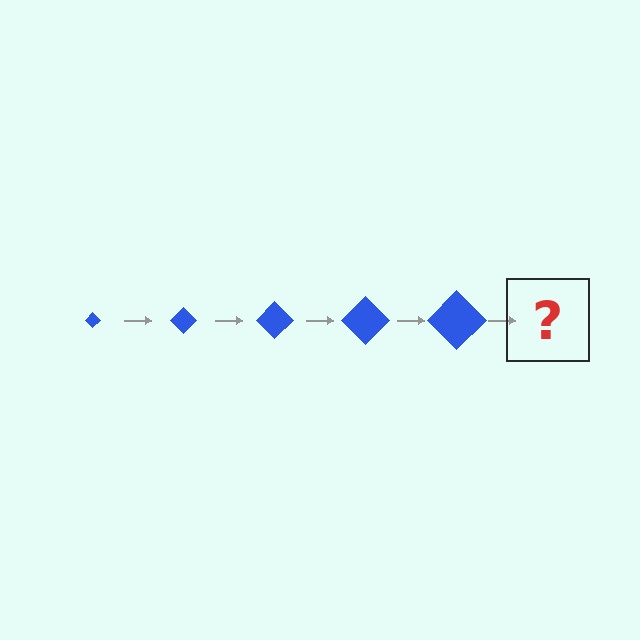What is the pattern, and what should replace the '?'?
The pattern is that the diamond gets progressively larger each step. The '?' should be a blue diamond, larger than the previous one.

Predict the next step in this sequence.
The next step is a blue diamond, larger than the previous one.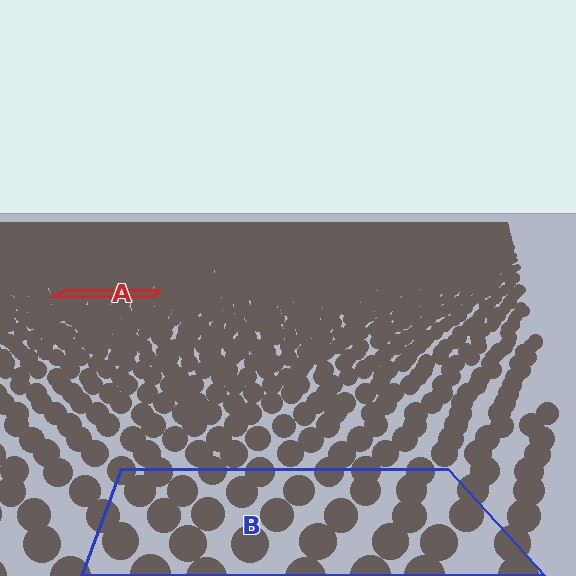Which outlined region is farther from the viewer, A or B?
Region A is farther from the viewer — the texture elements inside it appear smaller and more densely packed.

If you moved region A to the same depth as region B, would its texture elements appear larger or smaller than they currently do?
They would appear larger. At a closer depth, the same texture elements are projected at a bigger on-screen size.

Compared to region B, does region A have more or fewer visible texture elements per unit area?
Region A has more texture elements per unit area — they are packed more densely because it is farther away.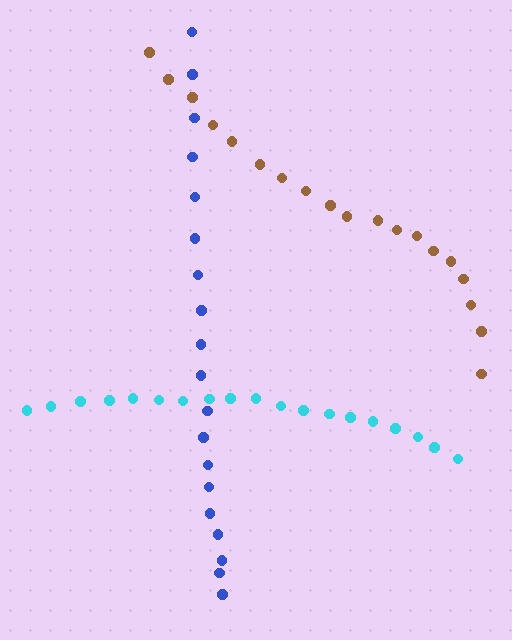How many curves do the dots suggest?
There are 3 distinct paths.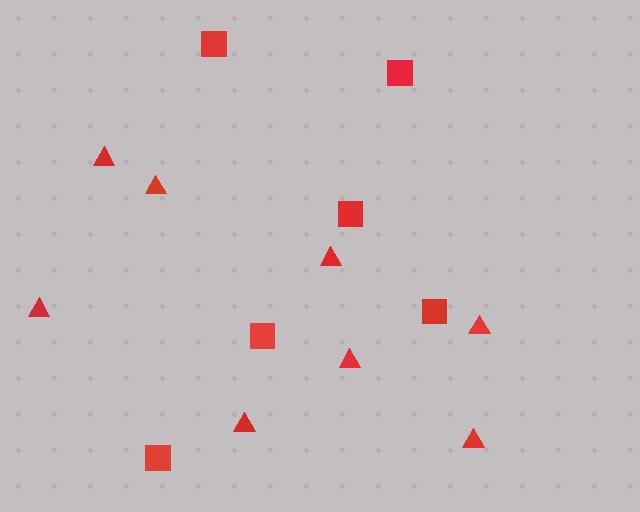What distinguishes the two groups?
There are 2 groups: one group of squares (6) and one group of triangles (8).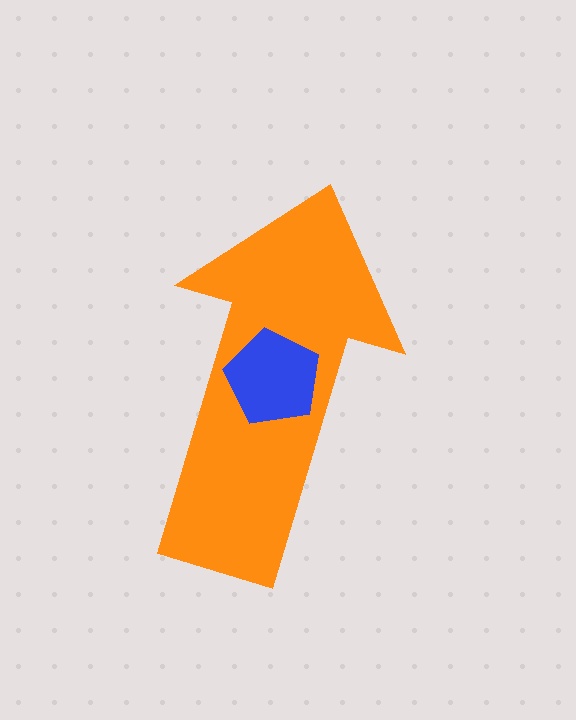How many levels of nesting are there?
2.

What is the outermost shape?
The orange arrow.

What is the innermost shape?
The blue pentagon.